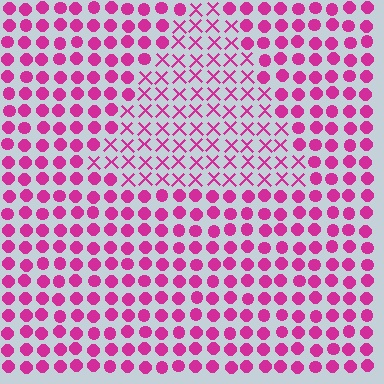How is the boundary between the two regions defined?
The boundary is defined by a change in element shape: X marks inside vs. circles outside. All elements share the same color and spacing.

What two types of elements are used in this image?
The image uses X marks inside the triangle region and circles outside it.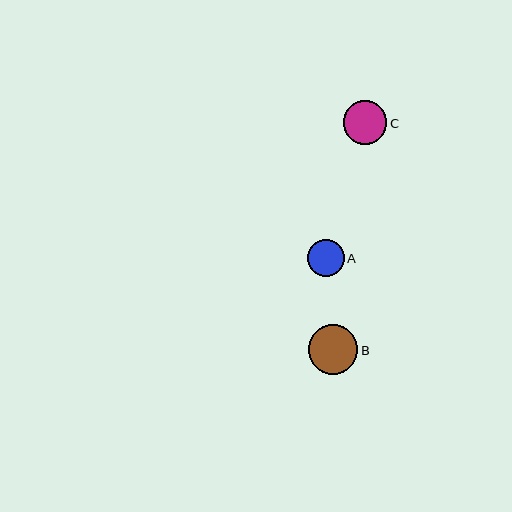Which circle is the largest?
Circle B is the largest with a size of approximately 49 pixels.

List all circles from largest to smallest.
From largest to smallest: B, C, A.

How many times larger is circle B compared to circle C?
Circle B is approximately 1.1 times the size of circle C.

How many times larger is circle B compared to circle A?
Circle B is approximately 1.3 times the size of circle A.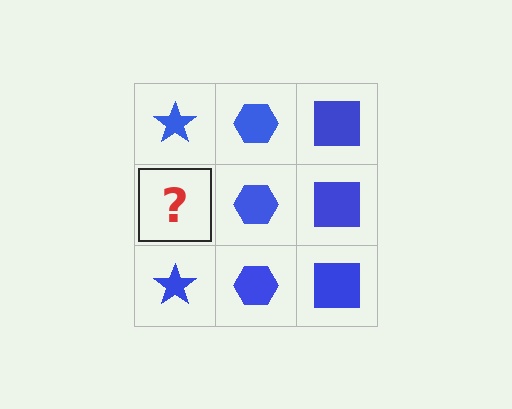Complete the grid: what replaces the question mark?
The question mark should be replaced with a blue star.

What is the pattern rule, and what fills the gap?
The rule is that each column has a consistent shape. The gap should be filled with a blue star.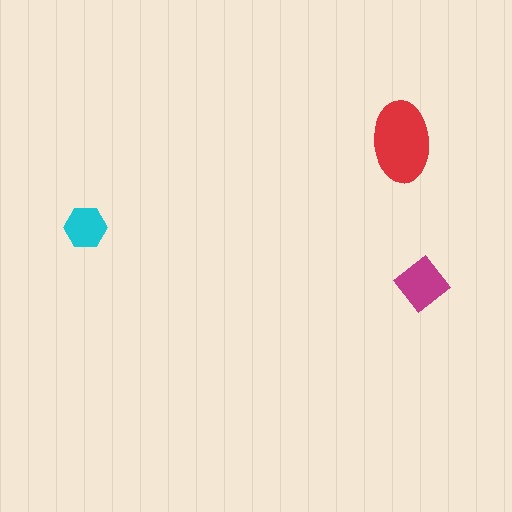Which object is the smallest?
The cyan hexagon.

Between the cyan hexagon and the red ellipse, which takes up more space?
The red ellipse.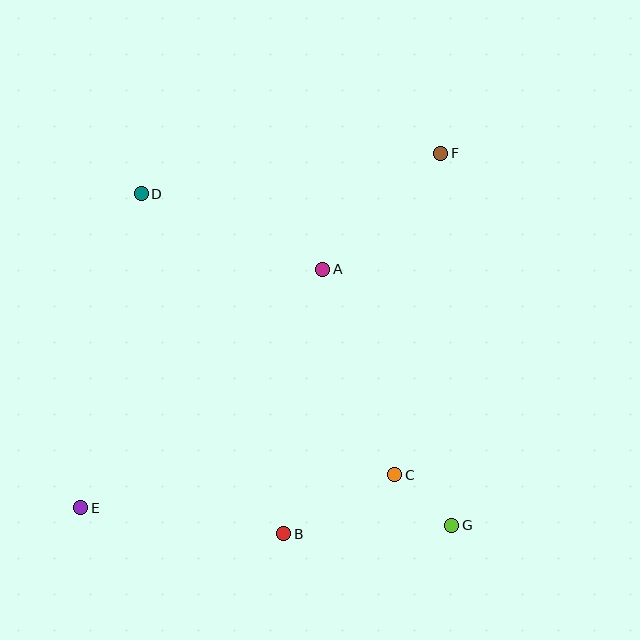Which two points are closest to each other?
Points C and G are closest to each other.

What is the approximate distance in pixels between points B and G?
The distance between B and G is approximately 168 pixels.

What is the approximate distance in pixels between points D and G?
The distance between D and G is approximately 454 pixels.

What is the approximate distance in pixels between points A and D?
The distance between A and D is approximately 196 pixels.